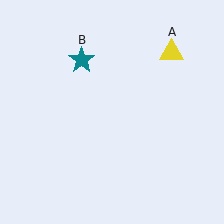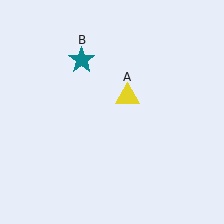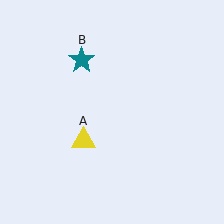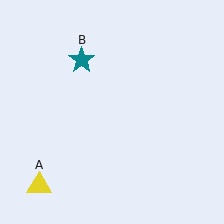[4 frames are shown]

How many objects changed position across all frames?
1 object changed position: yellow triangle (object A).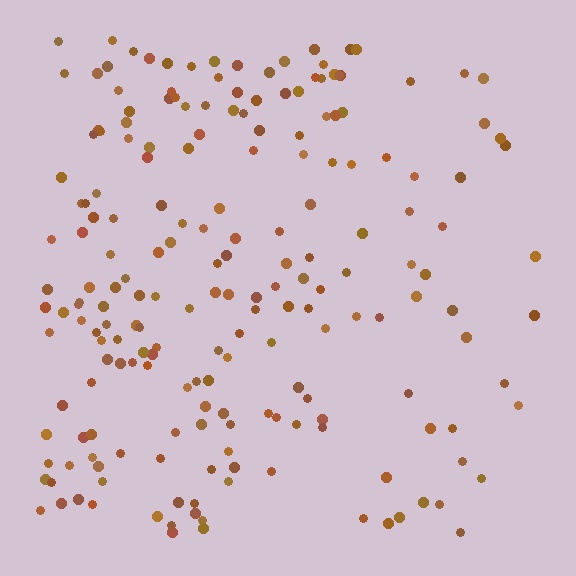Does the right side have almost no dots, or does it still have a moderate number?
Still a moderate number, just noticeably fewer than the left.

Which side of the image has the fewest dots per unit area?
The right.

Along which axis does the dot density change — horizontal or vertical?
Horizontal.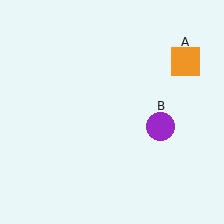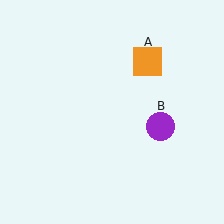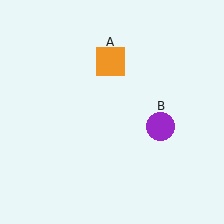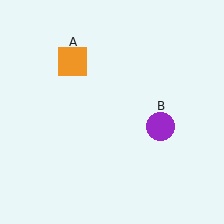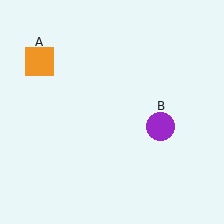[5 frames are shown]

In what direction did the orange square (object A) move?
The orange square (object A) moved left.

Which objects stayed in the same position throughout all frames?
Purple circle (object B) remained stationary.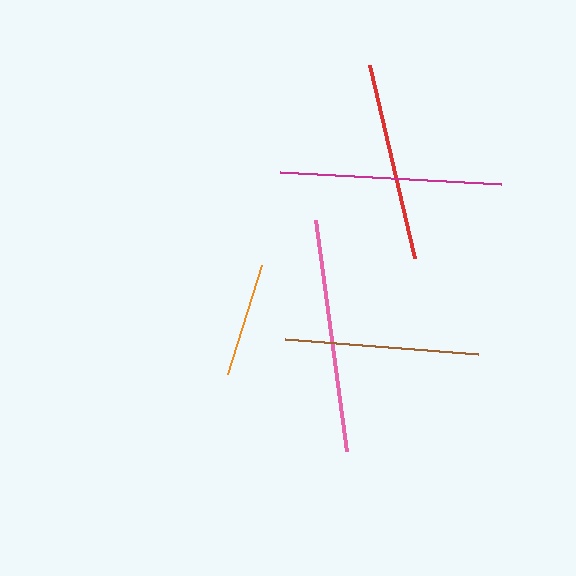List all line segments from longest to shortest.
From longest to shortest: pink, magenta, red, brown, orange.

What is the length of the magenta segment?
The magenta segment is approximately 222 pixels long.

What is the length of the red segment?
The red segment is approximately 198 pixels long.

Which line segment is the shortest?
The orange line is the shortest at approximately 115 pixels.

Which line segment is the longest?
The pink line is the longest at approximately 232 pixels.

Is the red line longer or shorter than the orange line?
The red line is longer than the orange line.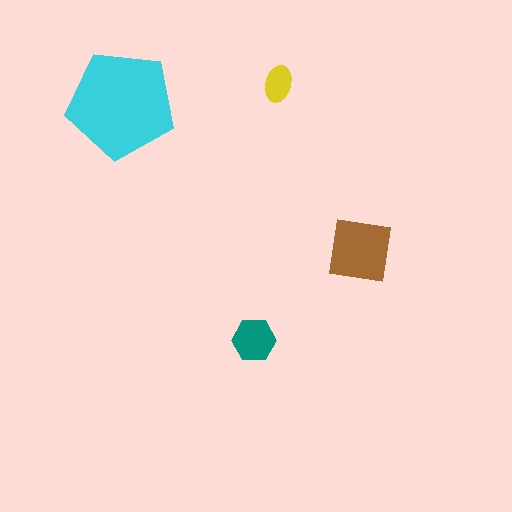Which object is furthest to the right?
The brown square is rightmost.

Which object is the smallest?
The yellow ellipse.